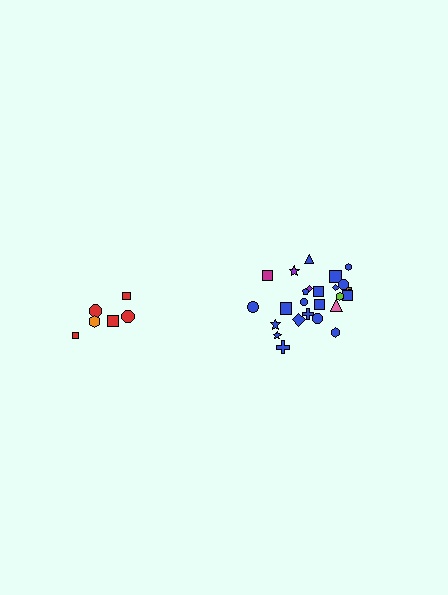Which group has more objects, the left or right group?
The right group.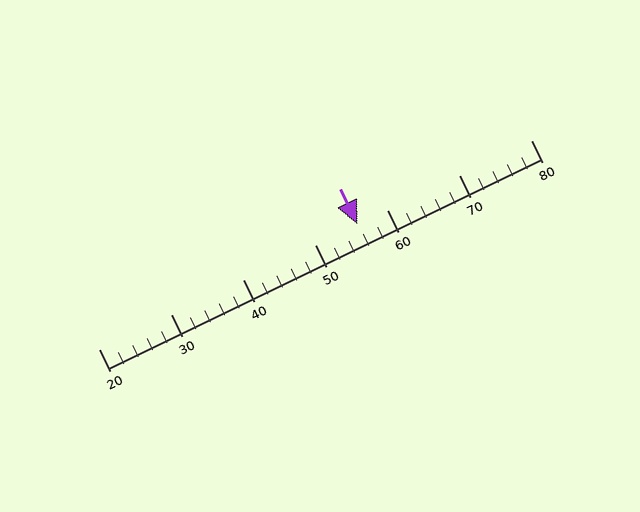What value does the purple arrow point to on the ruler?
The purple arrow points to approximately 56.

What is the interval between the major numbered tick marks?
The major tick marks are spaced 10 units apart.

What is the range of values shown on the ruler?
The ruler shows values from 20 to 80.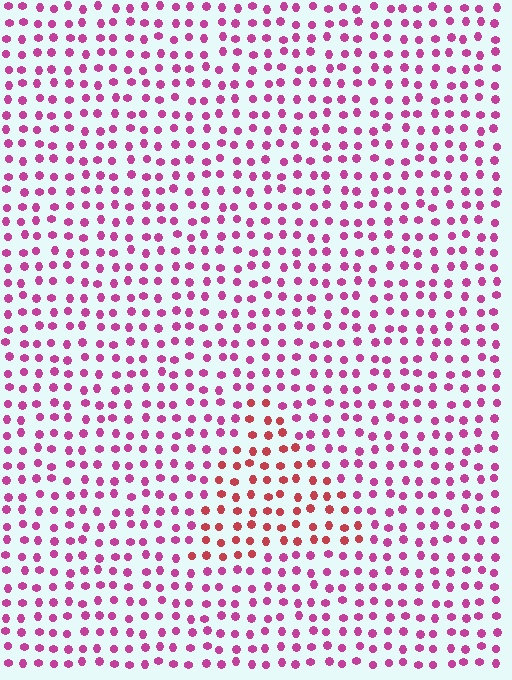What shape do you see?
I see a triangle.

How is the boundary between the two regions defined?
The boundary is defined purely by a slight shift in hue (about 36 degrees). Spacing, size, and orientation are identical on both sides.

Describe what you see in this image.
The image is filled with small magenta elements in a uniform arrangement. A triangle-shaped region is visible where the elements are tinted to a slightly different hue, forming a subtle color boundary.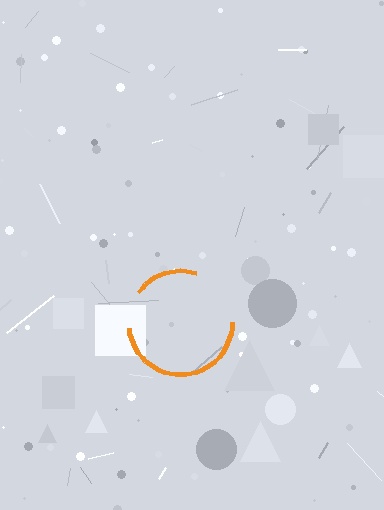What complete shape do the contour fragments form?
The contour fragments form a circle.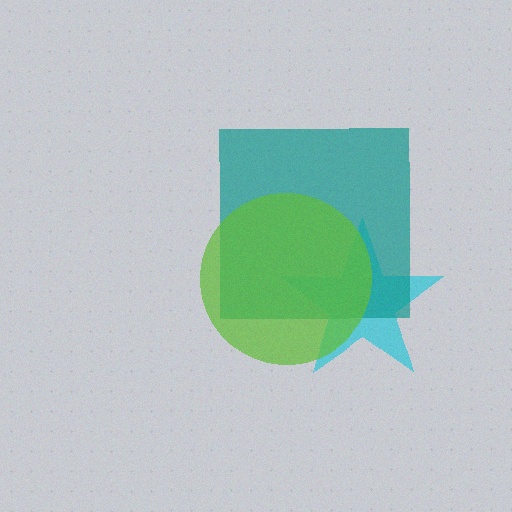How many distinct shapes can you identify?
There are 3 distinct shapes: a cyan star, a teal square, a lime circle.